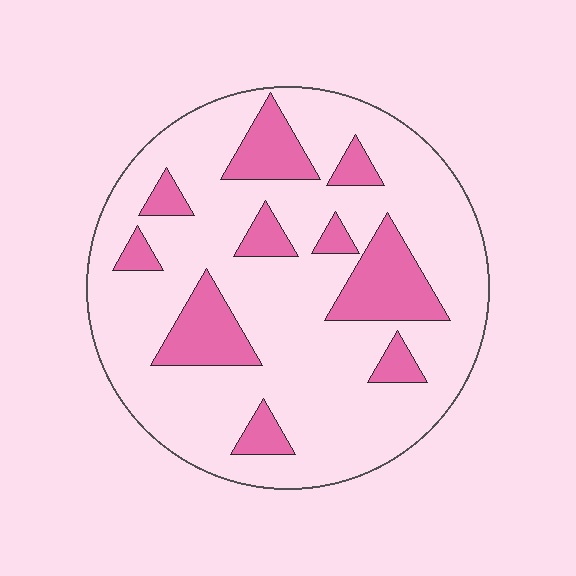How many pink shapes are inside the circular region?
10.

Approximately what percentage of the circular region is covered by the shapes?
Approximately 20%.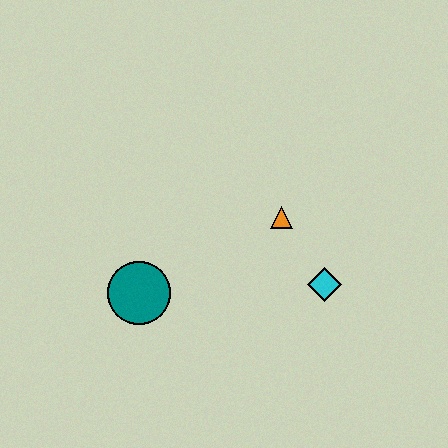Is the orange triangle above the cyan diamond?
Yes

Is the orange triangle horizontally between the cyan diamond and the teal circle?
Yes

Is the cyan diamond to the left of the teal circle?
No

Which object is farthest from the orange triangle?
The teal circle is farthest from the orange triangle.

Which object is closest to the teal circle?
The orange triangle is closest to the teal circle.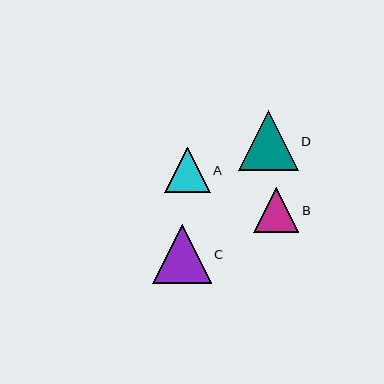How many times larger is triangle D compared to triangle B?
Triangle D is approximately 1.3 times the size of triangle B.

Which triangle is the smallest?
Triangle B is the smallest with a size of approximately 45 pixels.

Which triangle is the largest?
Triangle D is the largest with a size of approximately 60 pixels.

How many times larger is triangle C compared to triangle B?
Triangle C is approximately 1.3 times the size of triangle B.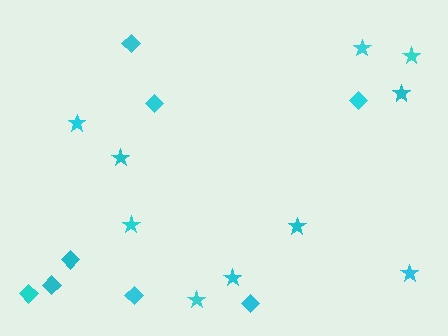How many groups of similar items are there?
There are 2 groups: one group of diamonds (8) and one group of stars (10).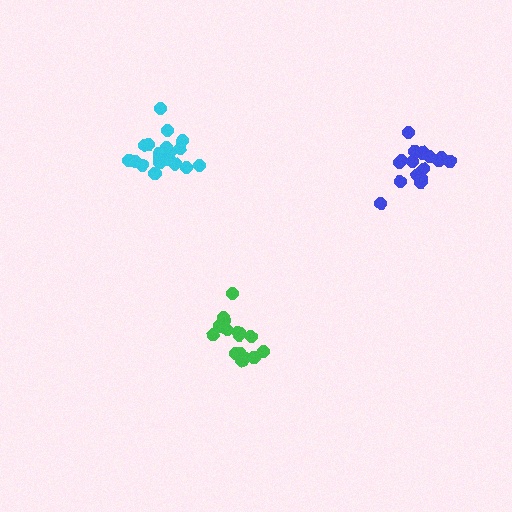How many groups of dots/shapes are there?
There are 3 groups.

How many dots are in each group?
Group 1: 21 dots, Group 2: 17 dots, Group 3: 16 dots (54 total).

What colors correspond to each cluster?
The clusters are colored: cyan, blue, green.